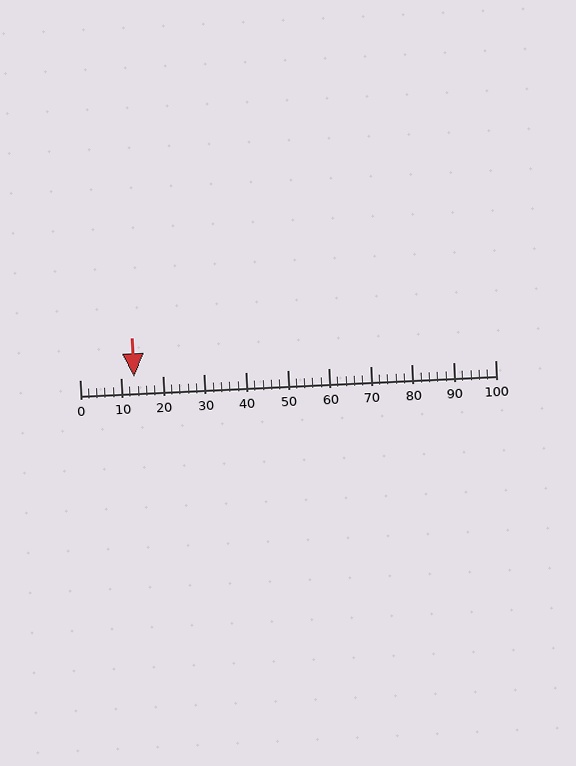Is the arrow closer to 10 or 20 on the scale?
The arrow is closer to 10.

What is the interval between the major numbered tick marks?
The major tick marks are spaced 10 units apart.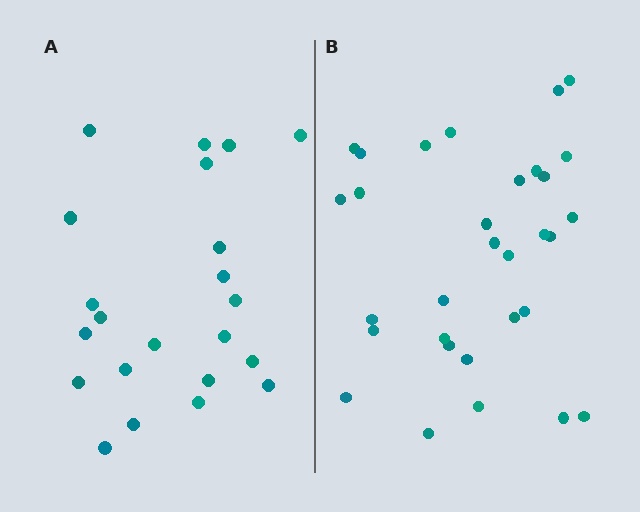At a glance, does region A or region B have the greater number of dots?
Region B (the right region) has more dots.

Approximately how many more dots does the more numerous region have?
Region B has roughly 8 or so more dots than region A.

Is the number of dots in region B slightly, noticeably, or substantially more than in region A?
Region B has noticeably more, but not dramatically so. The ratio is roughly 1.4 to 1.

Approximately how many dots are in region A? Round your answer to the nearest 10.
About 20 dots. (The exact count is 22, which rounds to 20.)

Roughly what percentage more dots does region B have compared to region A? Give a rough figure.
About 40% more.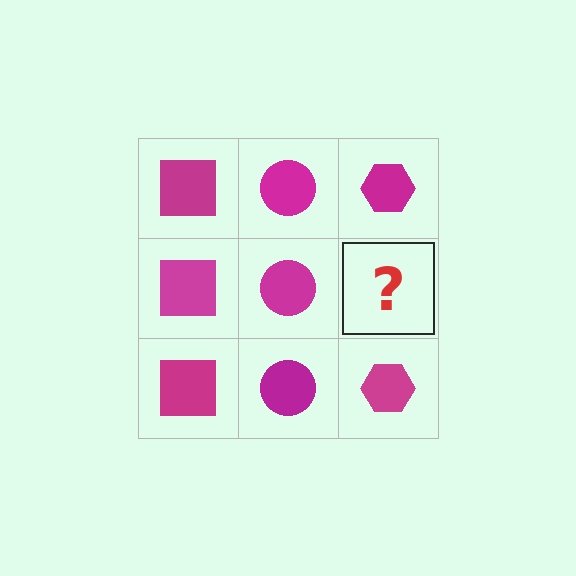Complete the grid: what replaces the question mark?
The question mark should be replaced with a magenta hexagon.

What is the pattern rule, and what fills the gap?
The rule is that each column has a consistent shape. The gap should be filled with a magenta hexagon.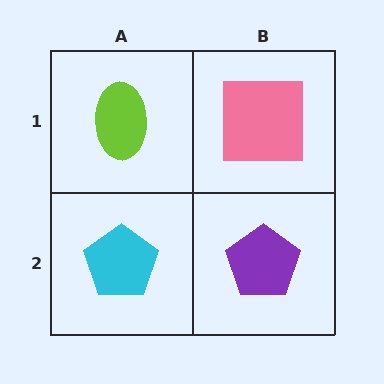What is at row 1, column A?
A lime ellipse.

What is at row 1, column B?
A pink square.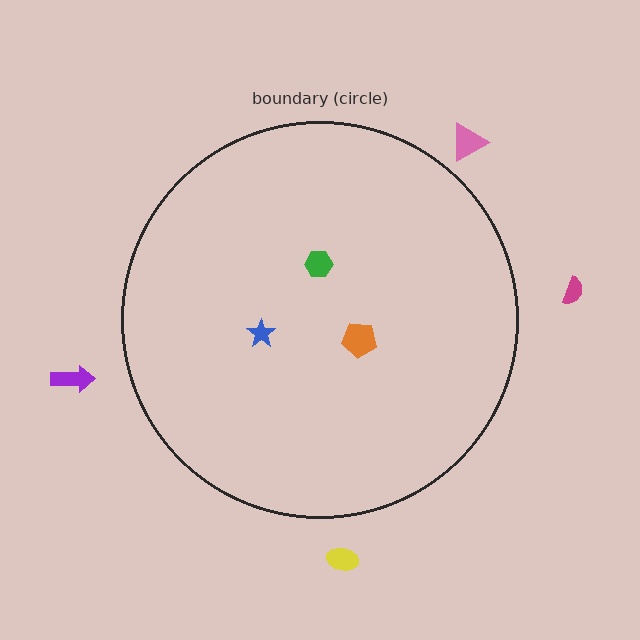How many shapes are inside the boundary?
3 inside, 4 outside.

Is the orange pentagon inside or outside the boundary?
Inside.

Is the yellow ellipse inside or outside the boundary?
Outside.